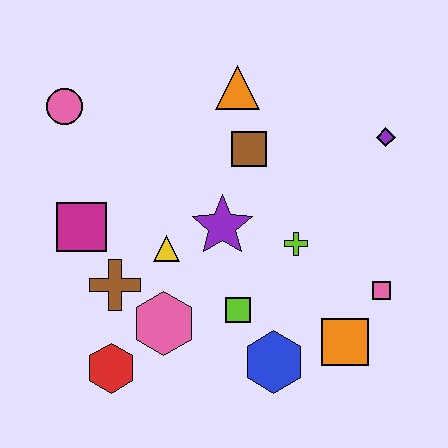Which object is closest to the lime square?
The blue hexagon is closest to the lime square.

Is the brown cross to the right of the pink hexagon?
No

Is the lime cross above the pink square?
Yes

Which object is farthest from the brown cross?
The purple diamond is farthest from the brown cross.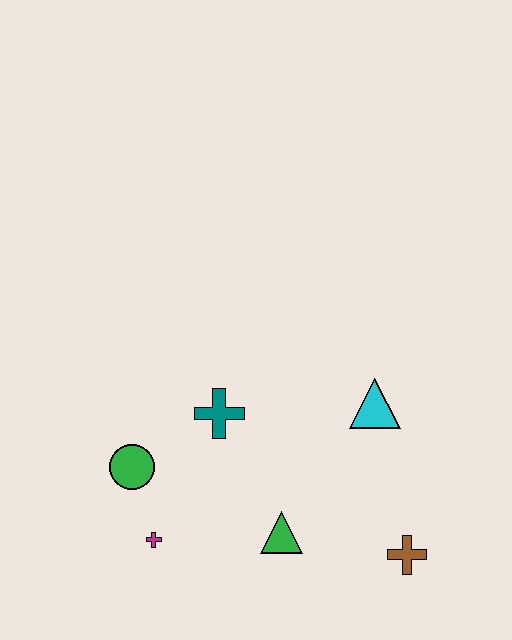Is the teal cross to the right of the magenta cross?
Yes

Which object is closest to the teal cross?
The green circle is closest to the teal cross.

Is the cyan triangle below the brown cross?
No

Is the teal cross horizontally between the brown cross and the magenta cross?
Yes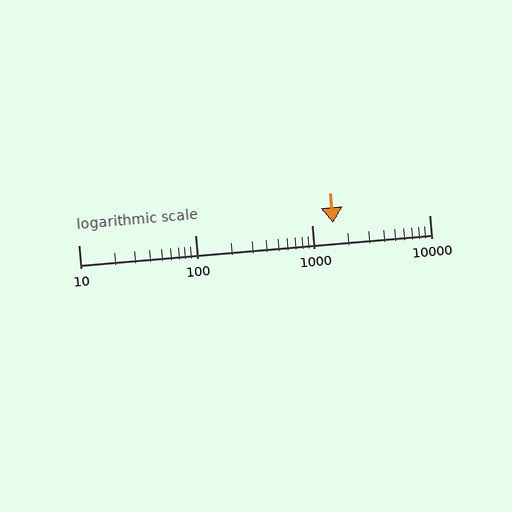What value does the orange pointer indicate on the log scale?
The pointer indicates approximately 1500.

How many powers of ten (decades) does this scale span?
The scale spans 3 decades, from 10 to 10000.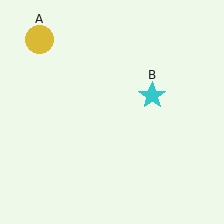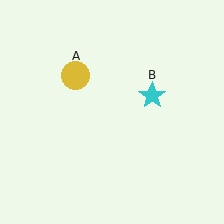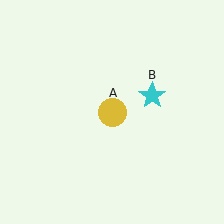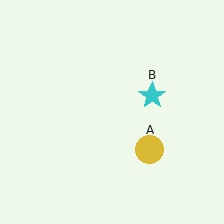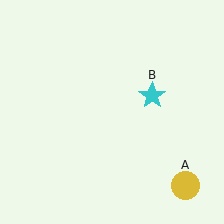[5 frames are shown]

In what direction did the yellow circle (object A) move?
The yellow circle (object A) moved down and to the right.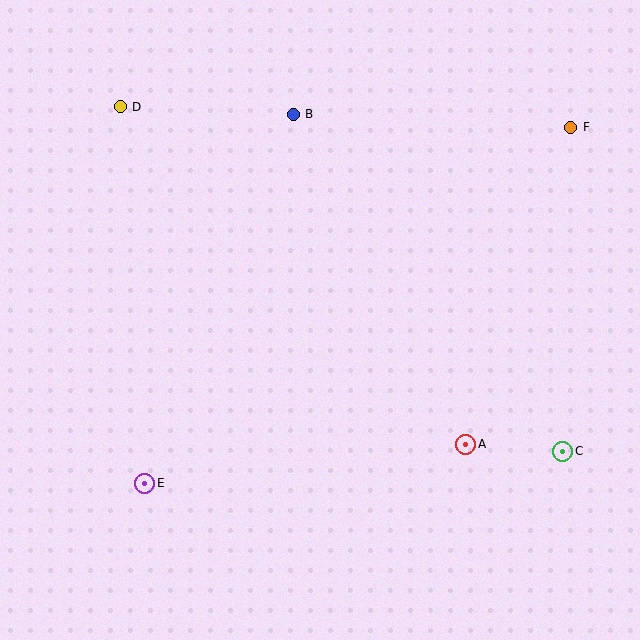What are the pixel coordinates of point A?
Point A is at (466, 444).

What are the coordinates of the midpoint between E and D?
The midpoint between E and D is at (133, 295).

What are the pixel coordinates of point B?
Point B is at (293, 114).